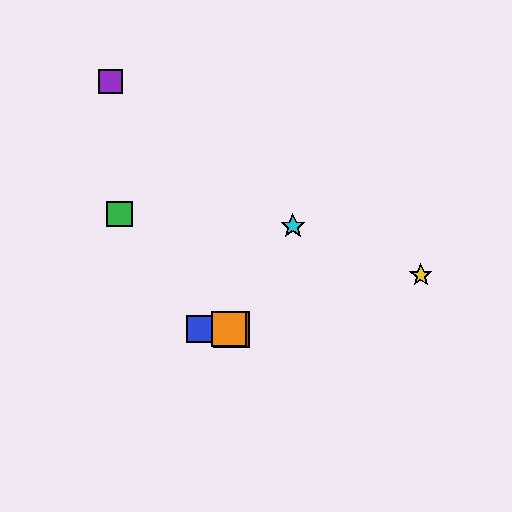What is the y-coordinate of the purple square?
The purple square is at y≈81.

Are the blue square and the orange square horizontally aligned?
Yes, both are at y≈329.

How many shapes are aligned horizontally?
3 shapes (the red square, the blue square, the orange square) are aligned horizontally.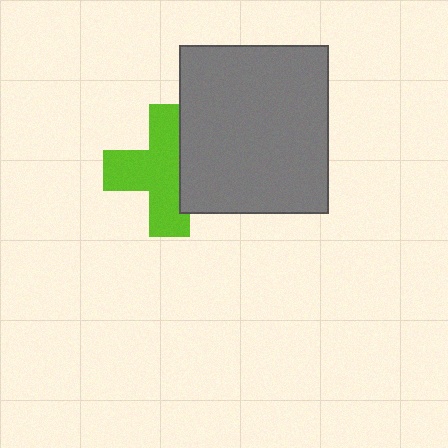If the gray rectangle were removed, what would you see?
You would see the complete lime cross.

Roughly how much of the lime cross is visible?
Most of it is visible (roughly 67%).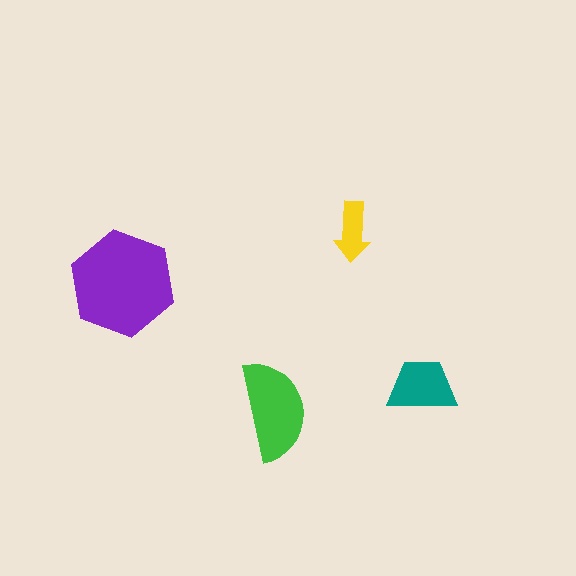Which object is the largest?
The purple hexagon.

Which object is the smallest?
The yellow arrow.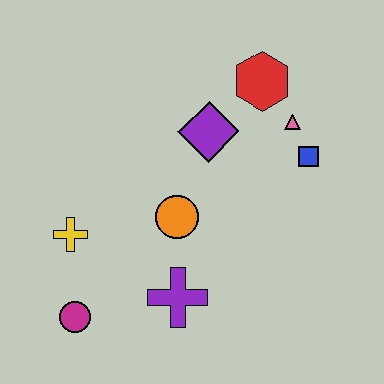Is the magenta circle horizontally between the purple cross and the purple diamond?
No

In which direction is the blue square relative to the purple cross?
The blue square is above the purple cross.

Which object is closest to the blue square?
The pink triangle is closest to the blue square.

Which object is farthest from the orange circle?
The red hexagon is farthest from the orange circle.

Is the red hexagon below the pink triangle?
No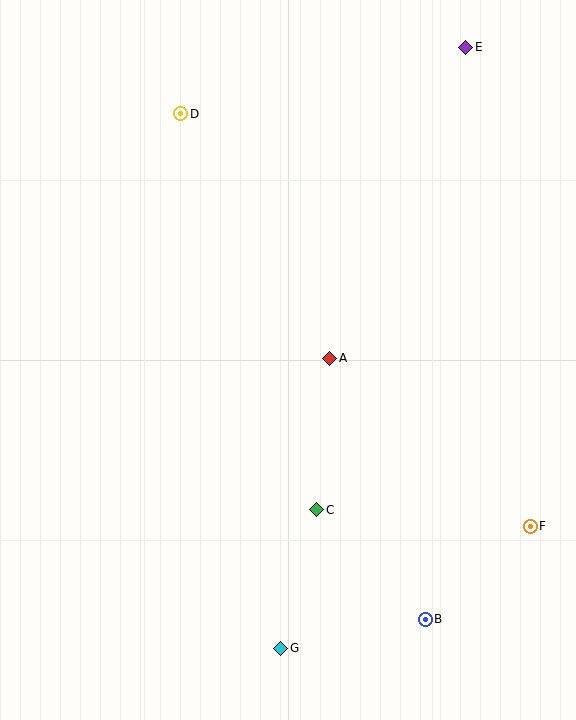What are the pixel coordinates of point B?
Point B is at (425, 619).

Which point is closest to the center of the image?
Point A at (330, 358) is closest to the center.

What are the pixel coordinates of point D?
Point D is at (181, 114).